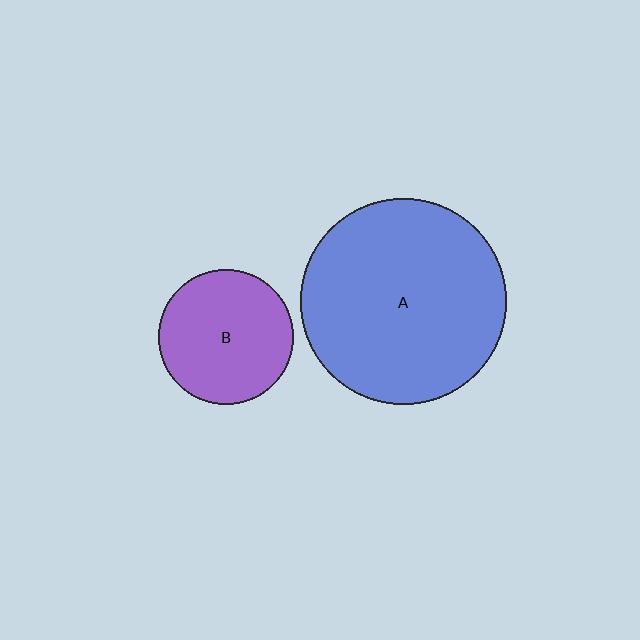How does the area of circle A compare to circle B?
Approximately 2.3 times.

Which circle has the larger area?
Circle A (blue).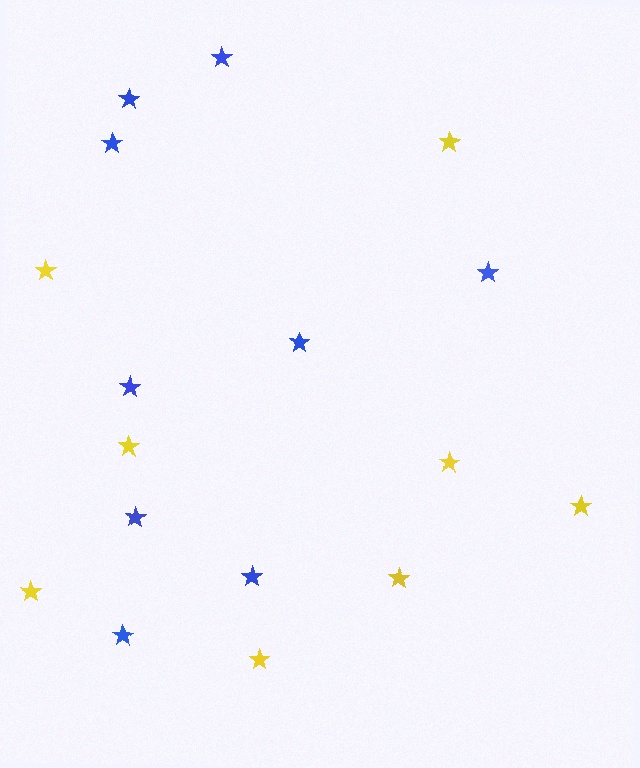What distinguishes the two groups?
There are 2 groups: one group of blue stars (9) and one group of yellow stars (8).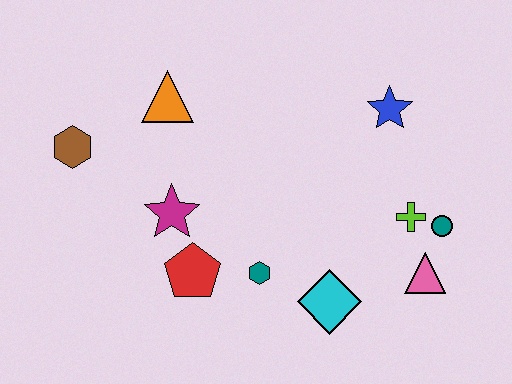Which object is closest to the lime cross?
The teal circle is closest to the lime cross.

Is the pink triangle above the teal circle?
No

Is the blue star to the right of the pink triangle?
No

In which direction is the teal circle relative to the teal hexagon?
The teal circle is to the right of the teal hexagon.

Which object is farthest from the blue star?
The brown hexagon is farthest from the blue star.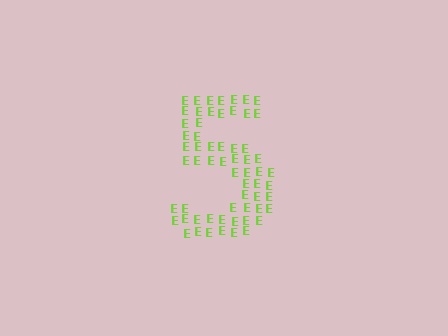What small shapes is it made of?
It is made of small letter E's.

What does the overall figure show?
The overall figure shows the digit 5.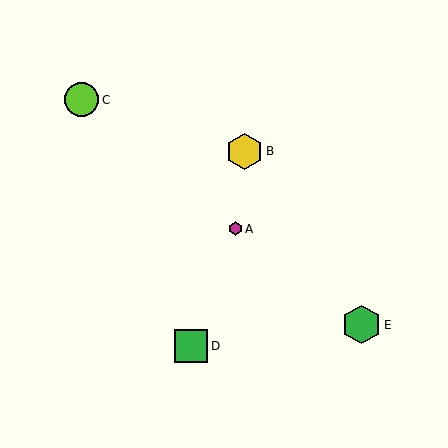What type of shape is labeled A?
Shape A is a magenta hexagon.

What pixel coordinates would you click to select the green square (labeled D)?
Click at (191, 346) to select the green square D.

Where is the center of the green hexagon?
The center of the green hexagon is at (361, 325).